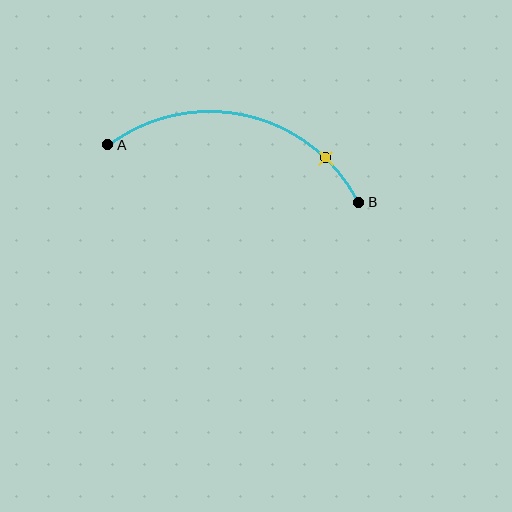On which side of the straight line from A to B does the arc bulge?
The arc bulges above the straight line connecting A and B.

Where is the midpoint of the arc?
The arc midpoint is the point on the curve farthest from the straight line joining A and B. It sits above that line.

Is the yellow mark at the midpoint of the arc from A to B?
No. The yellow mark lies on the arc but is closer to endpoint B. The arc midpoint would be at the point on the curve equidistant along the arc from both A and B.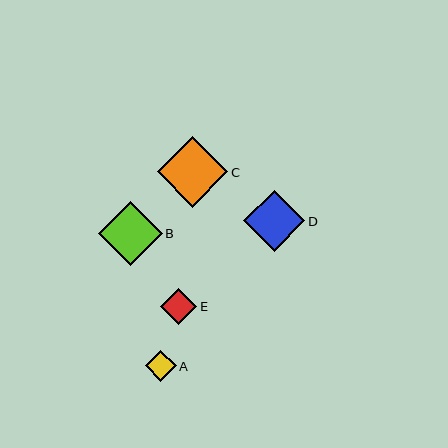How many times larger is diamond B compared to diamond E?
Diamond B is approximately 1.8 times the size of diamond E.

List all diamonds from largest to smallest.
From largest to smallest: C, B, D, E, A.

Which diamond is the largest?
Diamond C is the largest with a size of approximately 70 pixels.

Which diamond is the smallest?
Diamond A is the smallest with a size of approximately 31 pixels.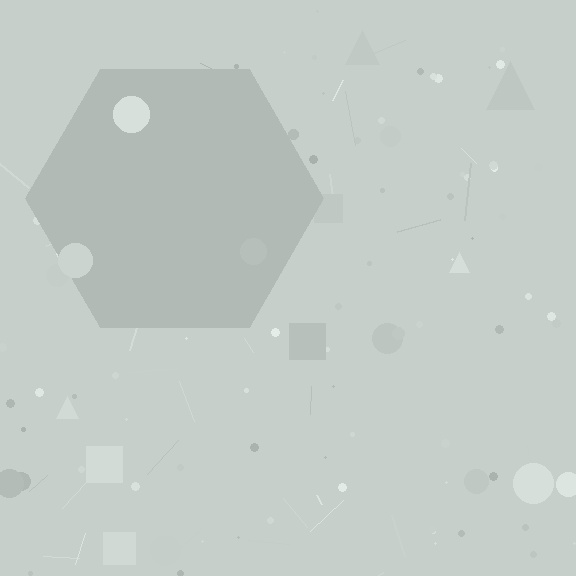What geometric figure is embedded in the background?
A hexagon is embedded in the background.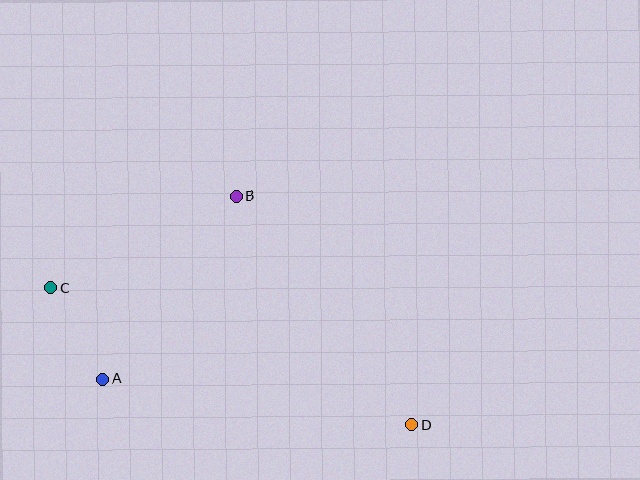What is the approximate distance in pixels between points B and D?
The distance between B and D is approximately 289 pixels.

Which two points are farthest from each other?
Points C and D are farthest from each other.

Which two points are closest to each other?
Points A and C are closest to each other.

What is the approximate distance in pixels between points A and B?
The distance between A and B is approximately 226 pixels.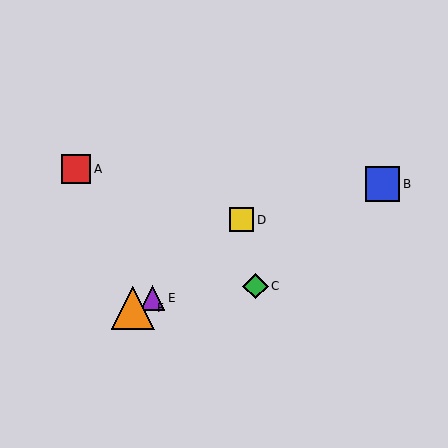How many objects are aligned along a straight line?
3 objects (B, E, F) are aligned along a straight line.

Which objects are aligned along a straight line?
Objects B, E, F are aligned along a straight line.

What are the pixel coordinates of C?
Object C is at (256, 286).